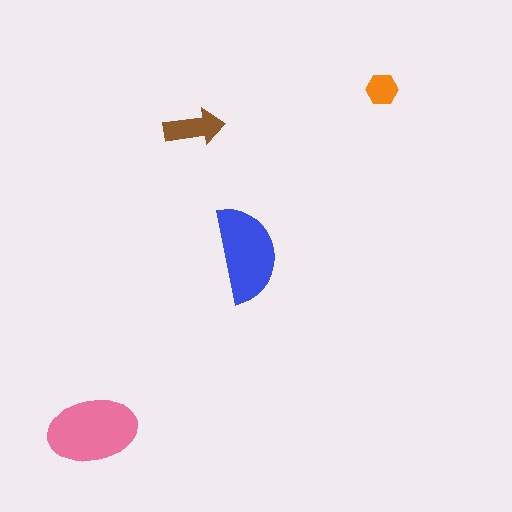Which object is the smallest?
The orange hexagon.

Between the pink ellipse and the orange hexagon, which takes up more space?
The pink ellipse.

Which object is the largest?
The pink ellipse.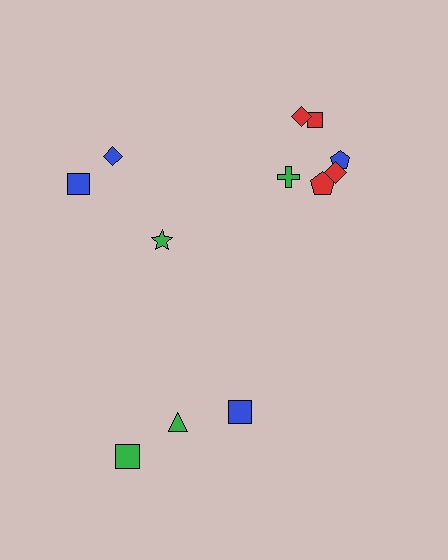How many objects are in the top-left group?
There are 3 objects.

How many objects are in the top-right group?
There are 6 objects.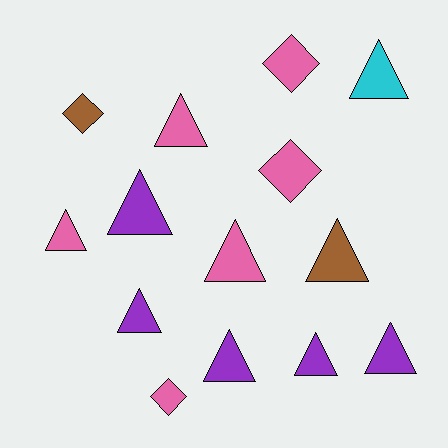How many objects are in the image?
There are 14 objects.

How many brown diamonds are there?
There is 1 brown diamond.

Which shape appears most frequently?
Triangle, with 10 objects.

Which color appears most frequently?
Pink, with 6 objects.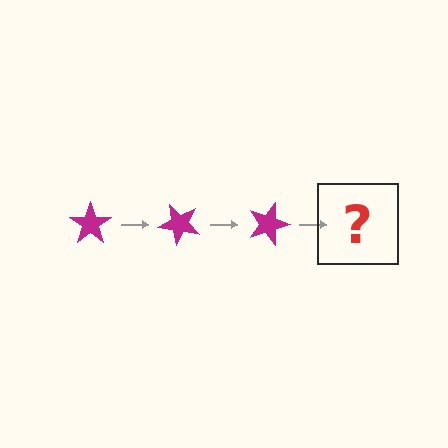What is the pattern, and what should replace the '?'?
The pattern is that the star rotates 45 degrees each step. The '?' should be a magenta star rotated 135 degrees.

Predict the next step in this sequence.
The next step is a magenta star rotated 135 degrees.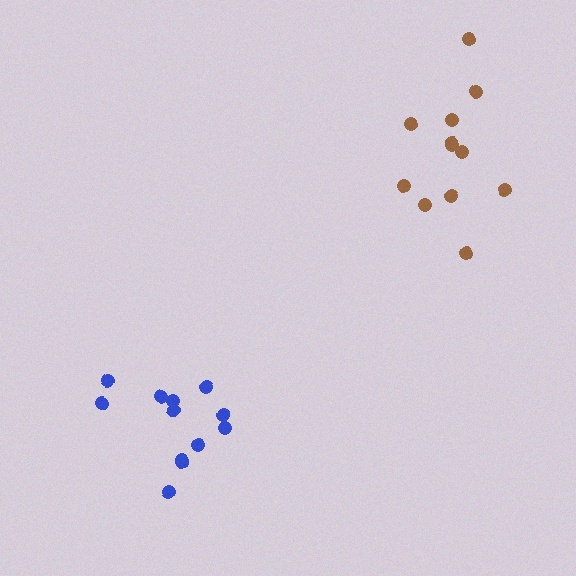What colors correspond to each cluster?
The clusters are colored: blue, brown.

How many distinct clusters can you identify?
There are 2 distinct clusters.